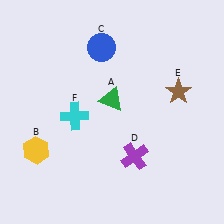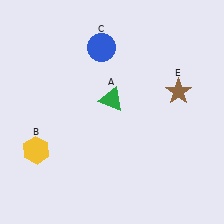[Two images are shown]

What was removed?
The purple cross (D), the cyan cross (F) were removed in Image 2.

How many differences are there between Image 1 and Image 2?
There are 2 differences between the two images.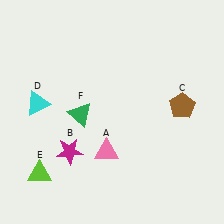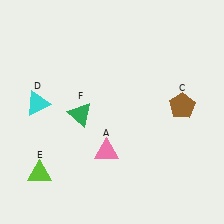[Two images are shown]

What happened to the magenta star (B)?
The magenta star (B) was removed in Image 2. It was in the bottom-left area of Image 1.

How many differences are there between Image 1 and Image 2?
There is 1 difference between the two images.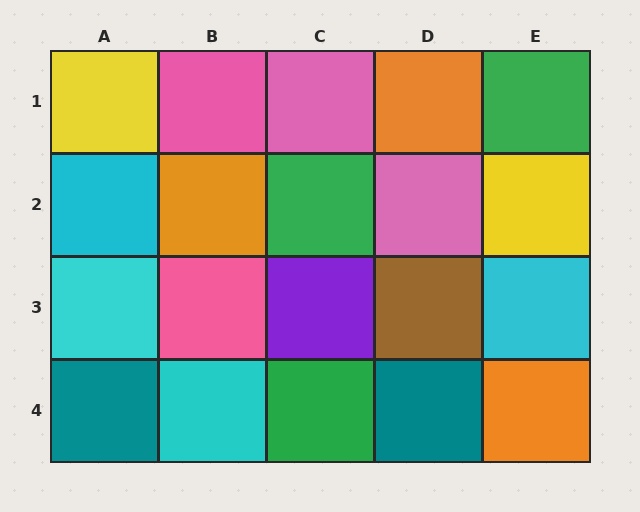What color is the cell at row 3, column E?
Cyan.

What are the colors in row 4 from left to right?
Teal, cyan, green, teal, orange.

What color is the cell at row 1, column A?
Yellow.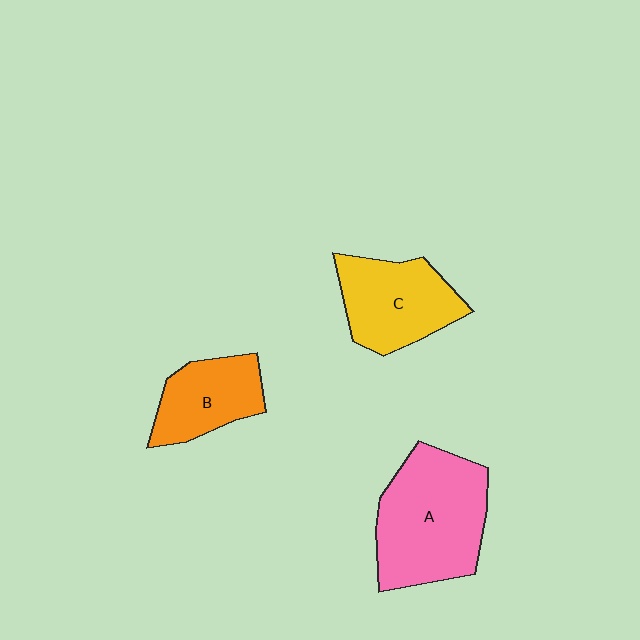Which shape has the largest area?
Shape A (pink).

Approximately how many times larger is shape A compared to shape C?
Approximately 1.4 times.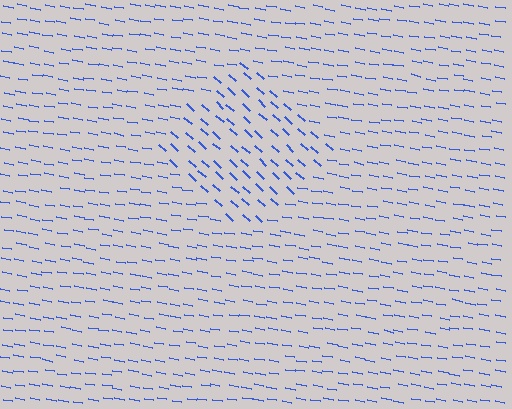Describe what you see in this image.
The image is filled with small blue line segments. A diamond region in the image has lines oriented differently from the surrounding lines, creating a visible texture boundary.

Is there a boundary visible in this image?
Yes, there is a texture boundary formed by a change in line orientation.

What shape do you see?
I see a diamond.